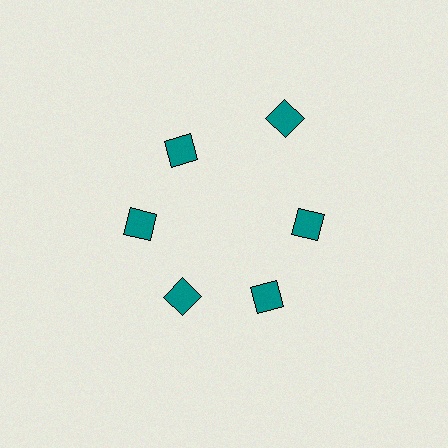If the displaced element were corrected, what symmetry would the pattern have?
It would have 6-fold rotational symmetry — the pattern would map onto itself every 60 degrees.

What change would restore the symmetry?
The symmetry would be restored by moving it inward, back onto the ring so that all 6 diamonds sit at equal angles and equal distance from the center.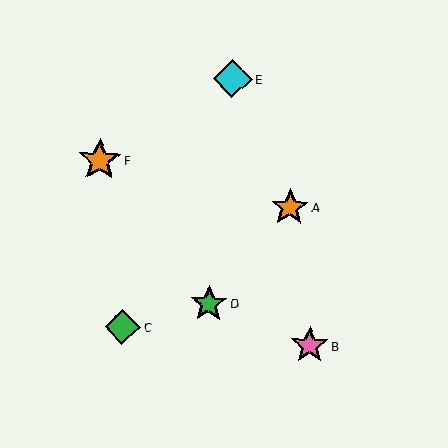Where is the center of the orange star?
The center of the orange star is at (100, 160).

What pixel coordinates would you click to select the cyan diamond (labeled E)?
Click at (233, 79) to select the cyan diamond E.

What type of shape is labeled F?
Shape F is an orange star.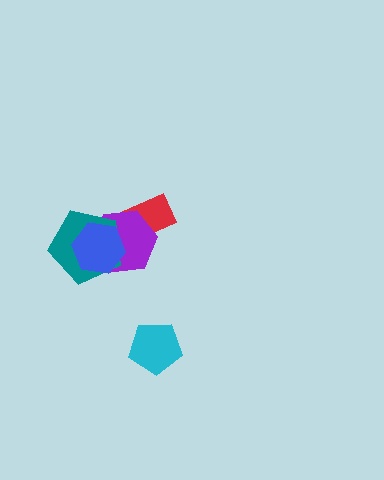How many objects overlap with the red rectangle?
1 object overlaps with the red rectangle.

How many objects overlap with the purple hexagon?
3 objects overlap with the purple hexagon.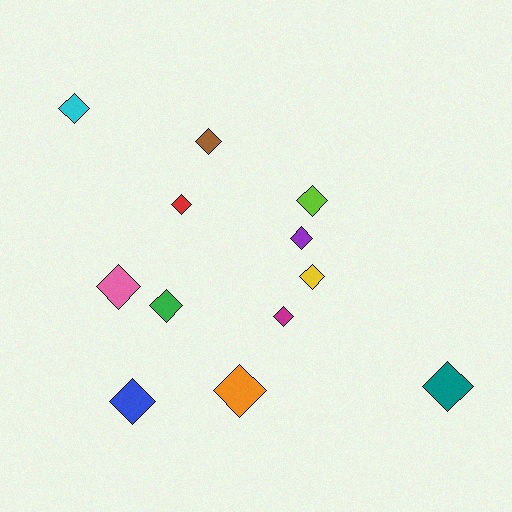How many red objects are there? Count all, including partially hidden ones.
There is 1 red object.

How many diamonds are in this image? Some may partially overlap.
There are 12 diamonds.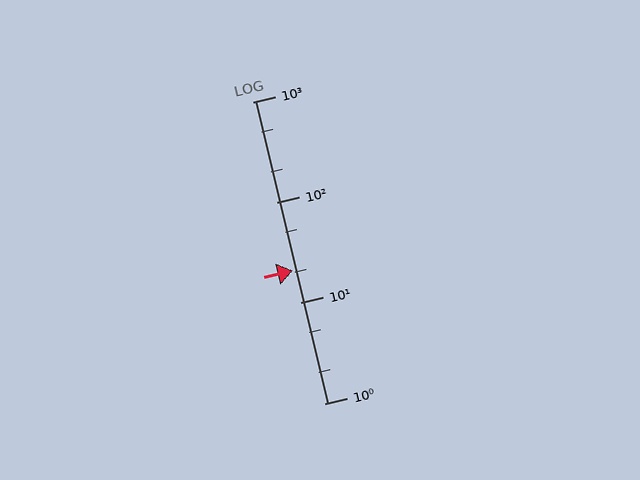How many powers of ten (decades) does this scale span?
The scale spans 3 decades, from 1 to 1000.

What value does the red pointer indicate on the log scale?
The pointer indicates approximately 21.